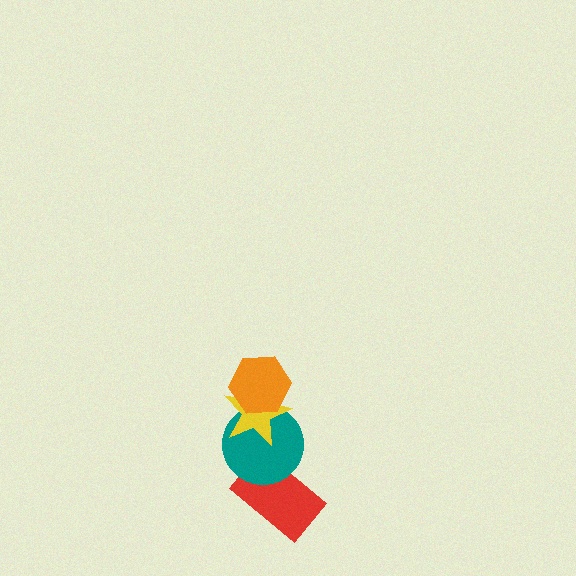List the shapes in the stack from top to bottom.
From top to bottom: the orange hexagon, the yellow star, the teal circle, the red rectangle.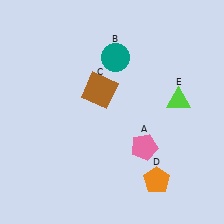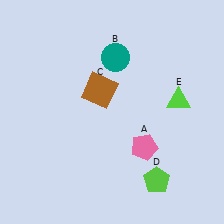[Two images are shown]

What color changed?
The pentagon (D) changed from orange in Image 1 to lime in Image 2.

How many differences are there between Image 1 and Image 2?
There is 1 difference between the two images.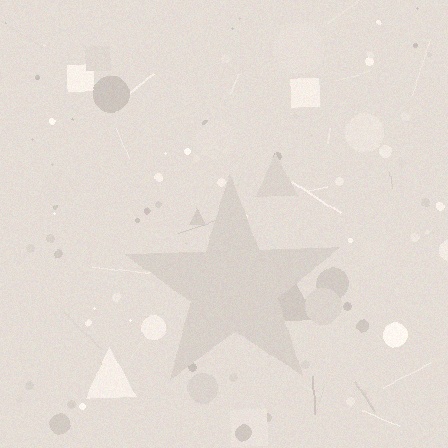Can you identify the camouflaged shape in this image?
The camouflaged shape is a star.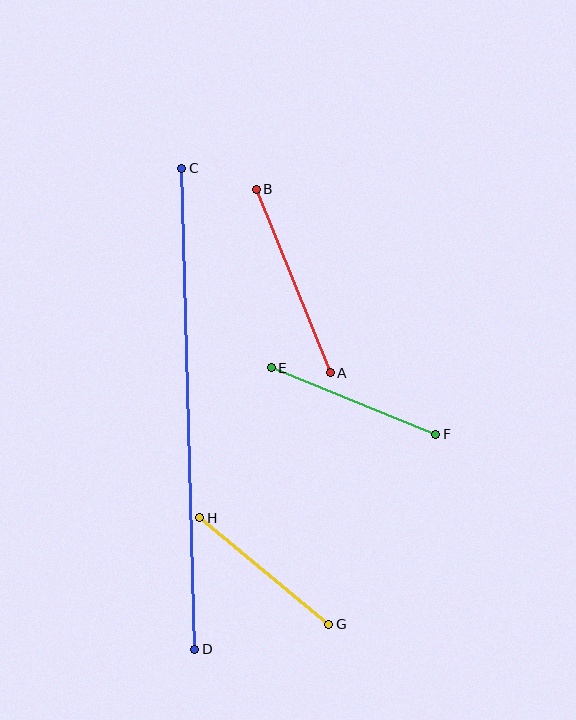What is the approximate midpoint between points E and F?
The midpoint is at approximately (354, 401) pixels.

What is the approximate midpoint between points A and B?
The midpoint is at approximately (293, 281) pixels.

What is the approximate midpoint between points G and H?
The midpoint is at approximately (264, 571) pixels.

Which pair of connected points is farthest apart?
Points C and D are farthest apart.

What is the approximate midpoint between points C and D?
The midpoint is at approximately (188, 409) pixels.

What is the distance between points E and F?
The distance is approximately 178 pixels.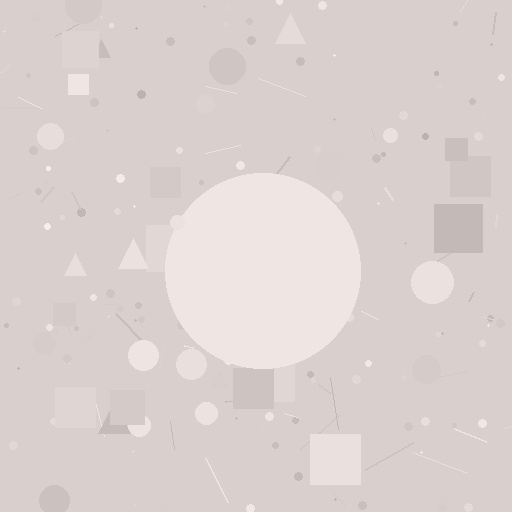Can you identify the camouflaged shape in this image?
The camouflaged shape is a circle.